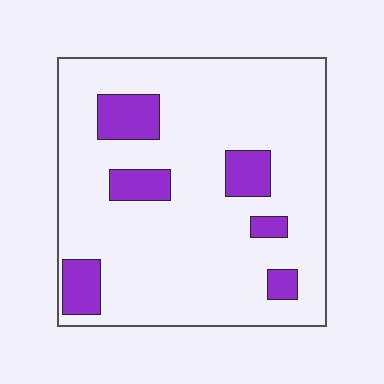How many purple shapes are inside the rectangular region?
6.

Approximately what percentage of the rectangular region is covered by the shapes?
Approximately 15%.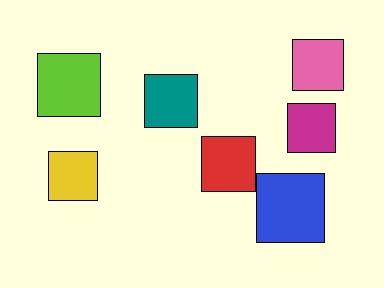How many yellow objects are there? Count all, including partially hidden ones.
There is 1 yellow object.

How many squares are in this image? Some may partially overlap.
There are 7 squares.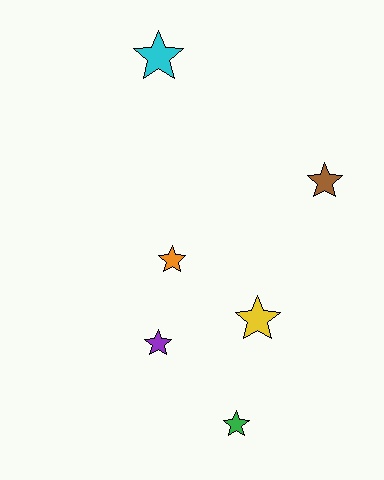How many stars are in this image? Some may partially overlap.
There are 6 stars.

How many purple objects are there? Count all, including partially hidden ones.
There is 1 purple object.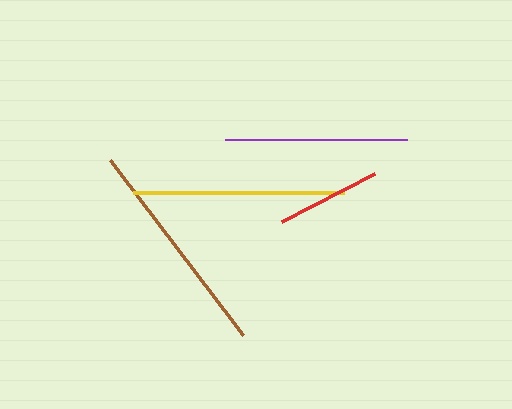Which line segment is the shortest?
The red line is the shortest at approximately 105 pixels.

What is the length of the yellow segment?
The yellow segment is approximately 211 pixels long.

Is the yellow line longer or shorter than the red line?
The yellow line is longer than the red line.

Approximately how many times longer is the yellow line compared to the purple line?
The yellow line is approximately 1.2 times the length of the purple line.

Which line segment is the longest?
The brown line is the longest at approximately 219 pixels.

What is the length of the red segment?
The red segment is approximately 105 pixels long.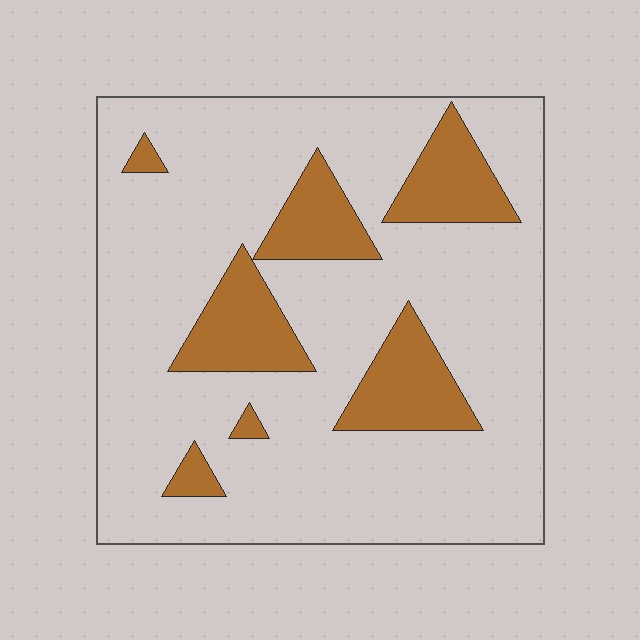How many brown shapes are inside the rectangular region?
7.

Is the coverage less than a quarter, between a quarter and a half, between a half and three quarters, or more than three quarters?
Less than a quarter.